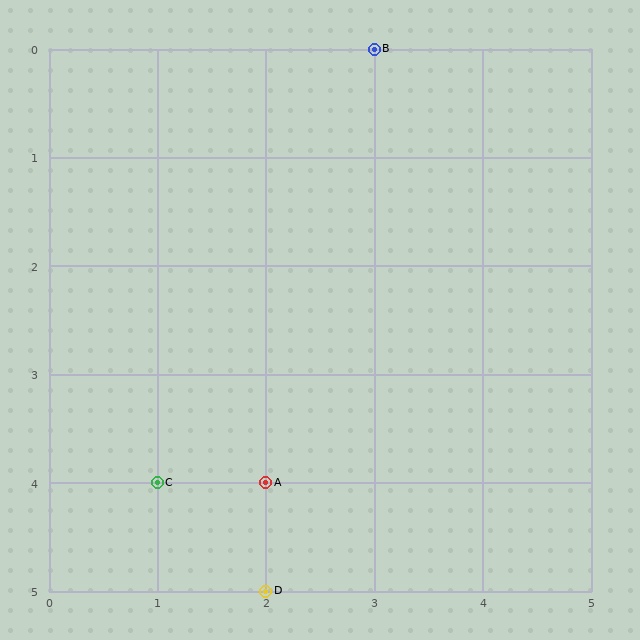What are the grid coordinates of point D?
Point D is at grid coordinates (2, 5).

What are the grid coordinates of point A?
Point A is at grid coordinates (2, 4).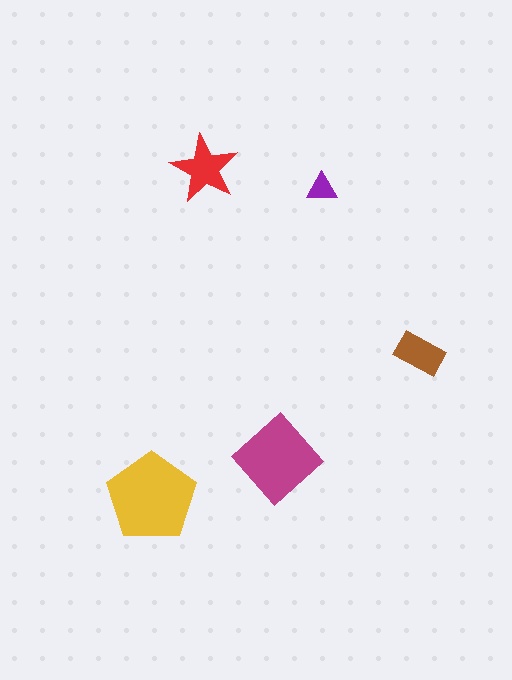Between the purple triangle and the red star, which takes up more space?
The red star.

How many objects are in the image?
There are 5 objects in the image.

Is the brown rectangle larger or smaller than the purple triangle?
Larger.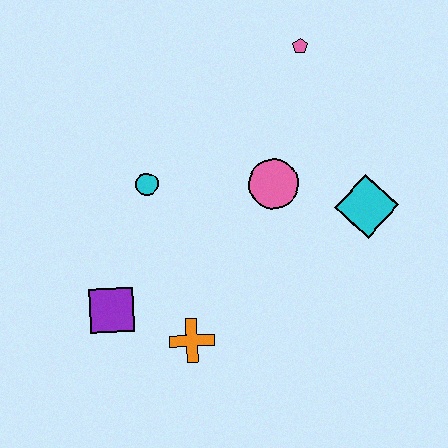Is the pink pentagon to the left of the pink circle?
No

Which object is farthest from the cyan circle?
The cyan diamond is farthest from the cyan circle.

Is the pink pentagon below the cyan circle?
No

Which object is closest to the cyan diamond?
The pink circle is closest to the cyan diamond.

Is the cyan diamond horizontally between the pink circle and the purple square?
No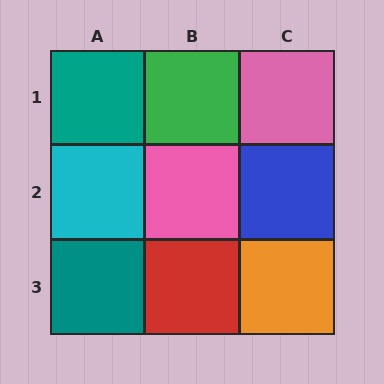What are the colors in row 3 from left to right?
Teal, red, orange.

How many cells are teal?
2 cells are teal.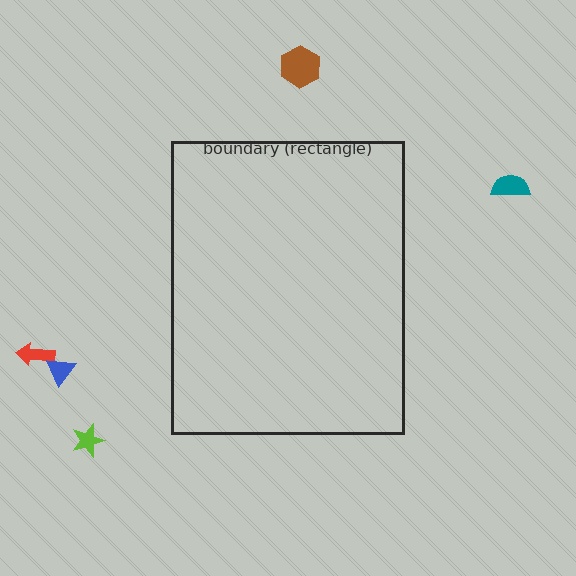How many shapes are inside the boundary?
0 inside, 5 outside.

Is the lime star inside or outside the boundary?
Outside.